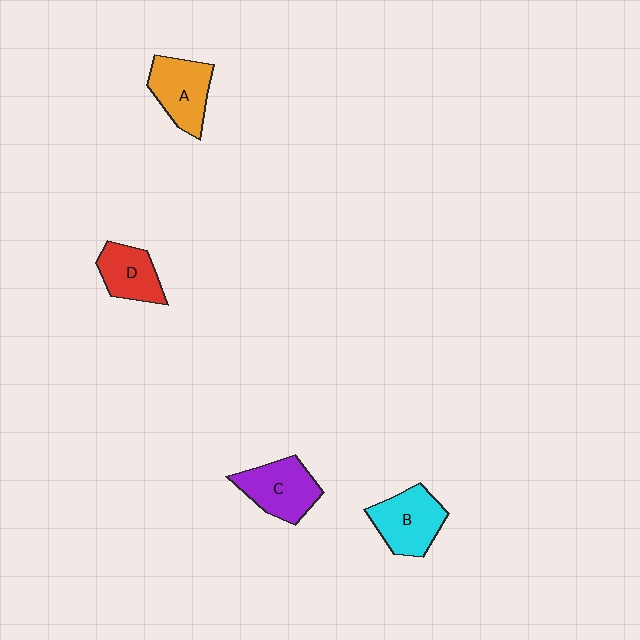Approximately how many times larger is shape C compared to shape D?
Approximately 1.2 times.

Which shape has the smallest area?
Shape D (red).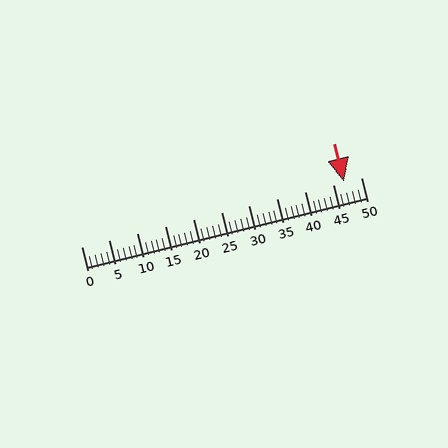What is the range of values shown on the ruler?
The ruler shows values from 0 to 50.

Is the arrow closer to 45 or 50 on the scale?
The arrow is closer to 45.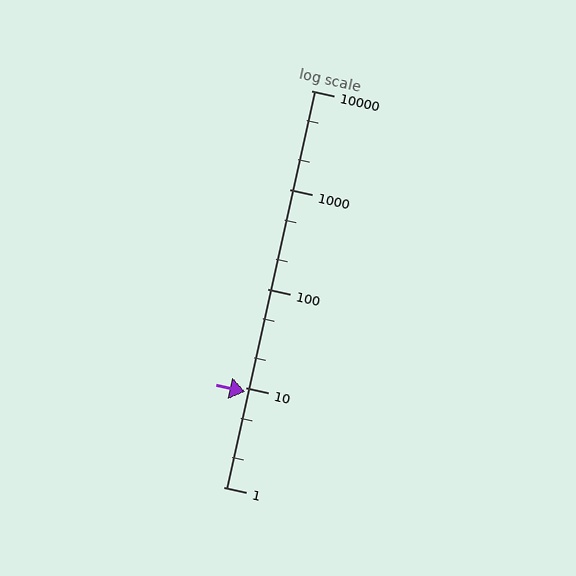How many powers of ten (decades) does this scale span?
The scale spans 4 decades, from 1 to 10000.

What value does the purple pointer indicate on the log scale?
The pointer indicates approximately 9.2.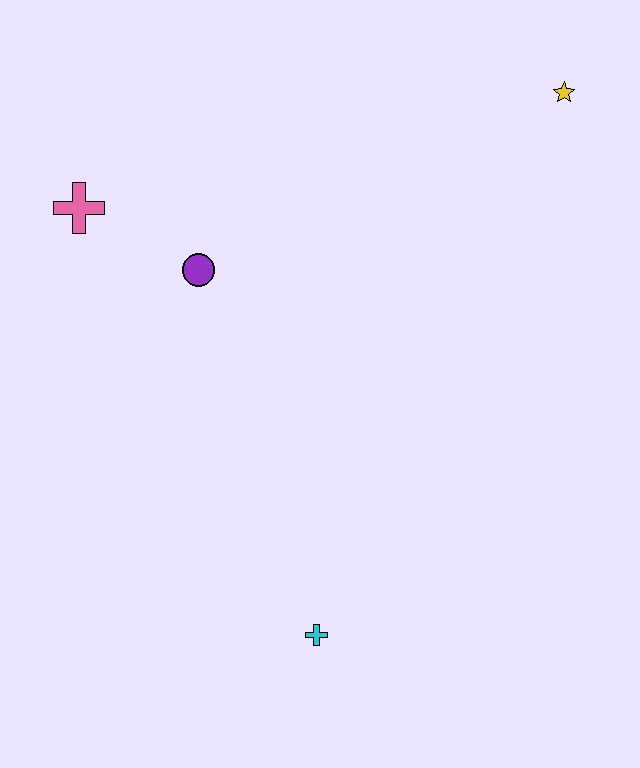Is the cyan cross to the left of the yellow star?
Yes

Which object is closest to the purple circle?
The pink cross is closest to the purple circle.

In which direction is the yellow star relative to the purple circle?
The yellow star is to the right of the purple circle.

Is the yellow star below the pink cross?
No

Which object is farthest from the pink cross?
The yellow star is farthest from the pink cross.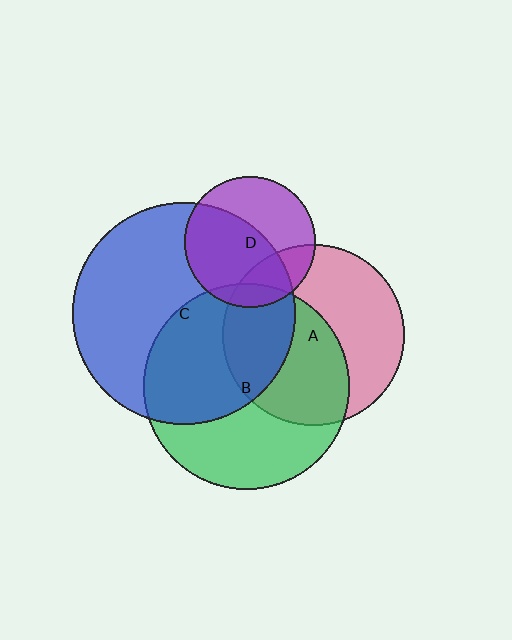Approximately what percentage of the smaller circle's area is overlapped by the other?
Approximately 10%.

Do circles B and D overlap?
Yes.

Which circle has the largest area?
Circle C (blue).